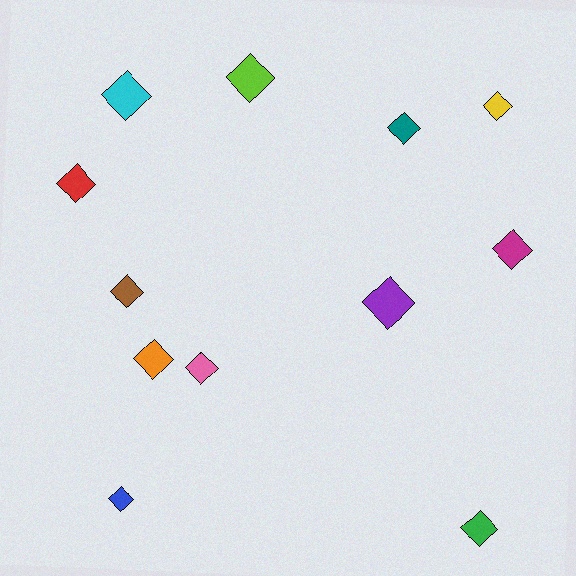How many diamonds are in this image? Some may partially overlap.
There are 12 diamonds.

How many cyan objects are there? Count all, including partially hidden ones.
There is 1 cyan object.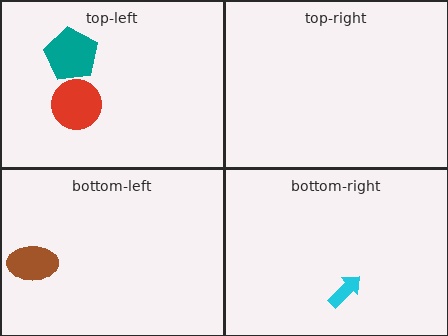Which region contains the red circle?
The top-left region.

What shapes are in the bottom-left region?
The brown ellipse.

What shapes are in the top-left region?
The red circle, the teal pentagon.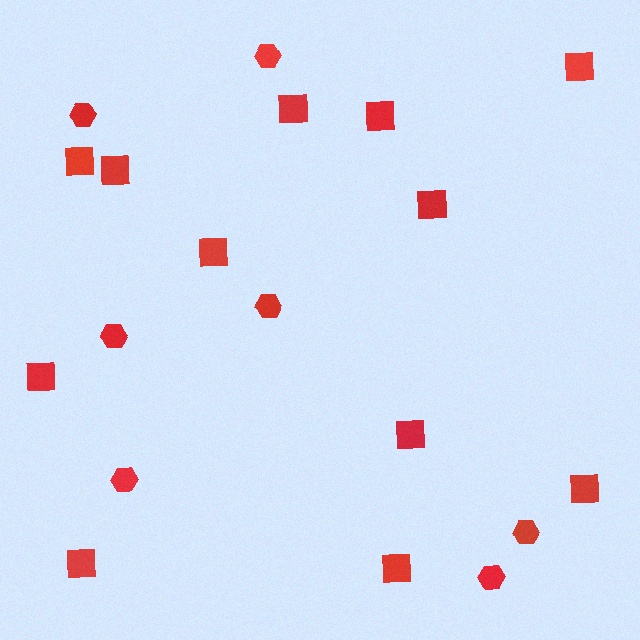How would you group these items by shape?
There are 2 groups: one group of squares (12) and one group of hexagons (7).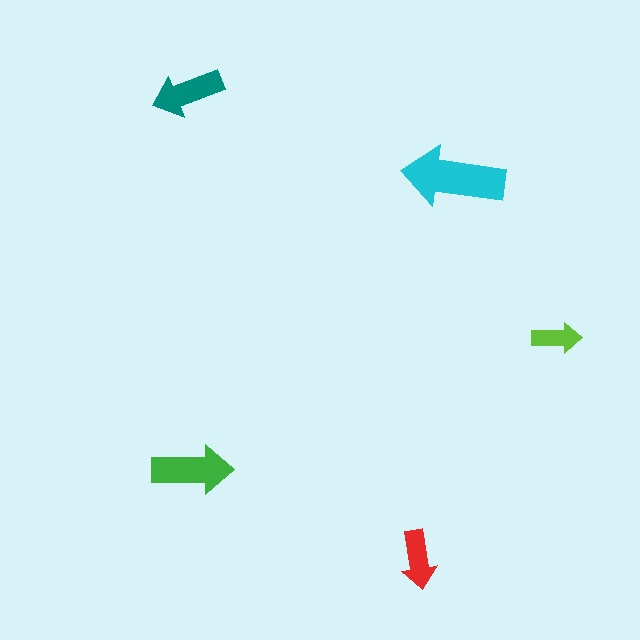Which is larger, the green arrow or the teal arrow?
The green one.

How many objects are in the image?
There are 5 objects in the image.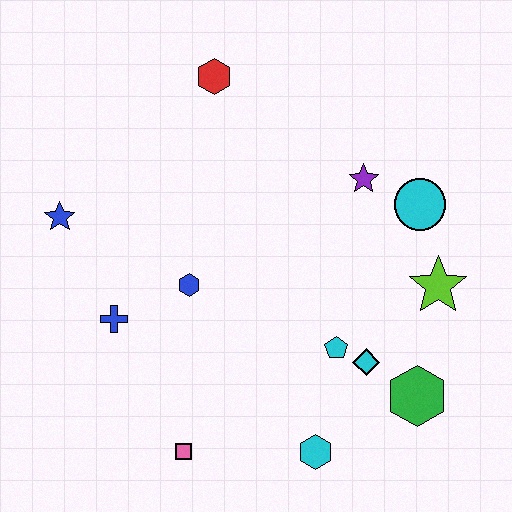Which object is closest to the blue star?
The blue cross is closest to the blue star.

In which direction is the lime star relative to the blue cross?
The lime star is to the right of the blue cross.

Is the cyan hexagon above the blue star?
No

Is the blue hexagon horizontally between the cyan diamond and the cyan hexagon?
No